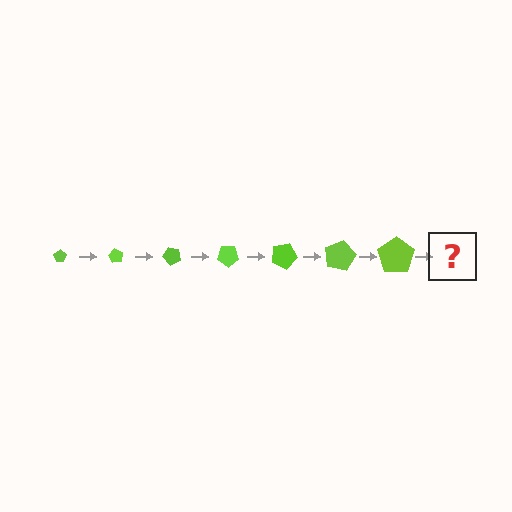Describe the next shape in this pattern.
It should be a pentagon, larger than the previous one and rotated 420 degrees from the start.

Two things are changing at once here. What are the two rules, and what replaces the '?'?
The two rules are that the pentagon grows larger each step and it rotates 60 degrees each step. The '?' should be a pentagon, larger than the previous one and rotated 420 degrees from the start.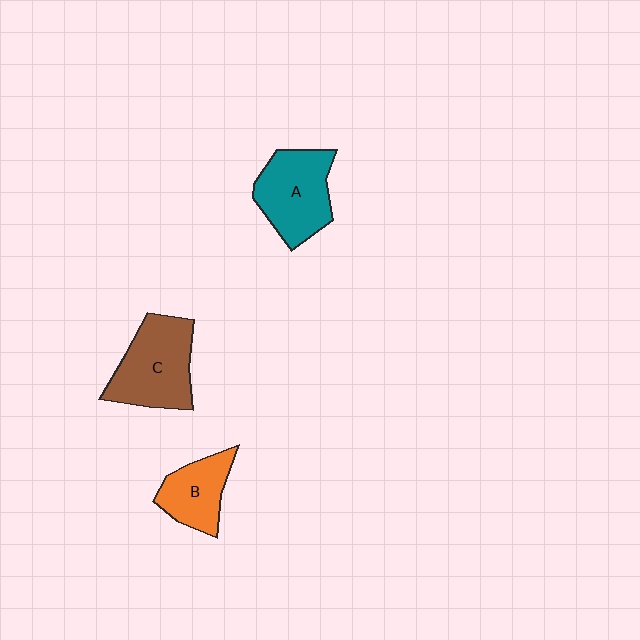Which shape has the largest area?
Shape C (brown).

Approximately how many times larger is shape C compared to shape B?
Approximately 1.5 times.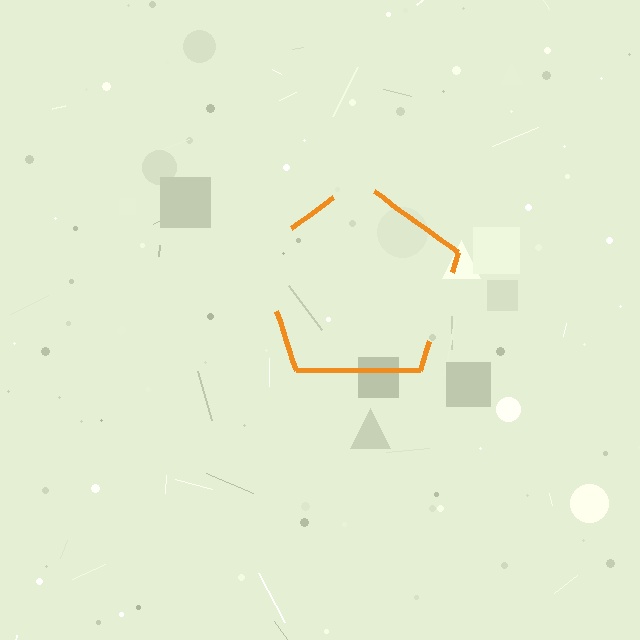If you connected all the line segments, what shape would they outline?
They would outline a pentagon.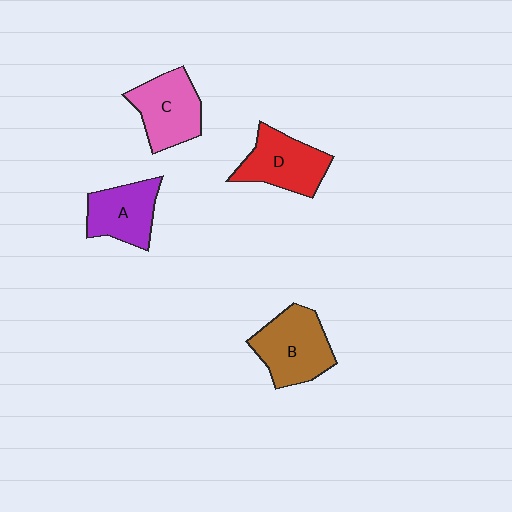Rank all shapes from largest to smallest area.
From largest to smallest: B (brown), D (red), C (pink), A (purple).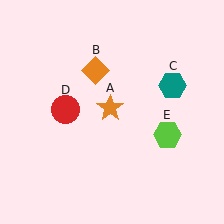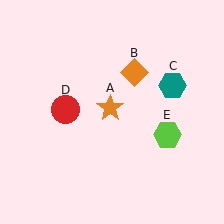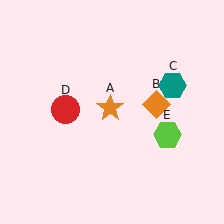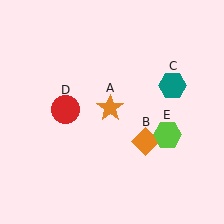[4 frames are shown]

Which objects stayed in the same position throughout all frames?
Orange star (object A) and teal hexagon (object C) and red circle (object D) and lime hexagon (object E) remained stationary.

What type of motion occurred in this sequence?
The orange diamond (object B) rotated clockwise around the center of the scene.